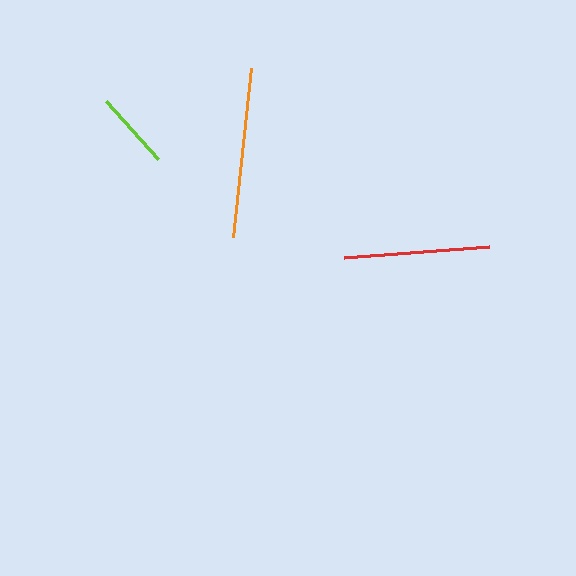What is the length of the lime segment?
The lime segment is approximately 78 pixels long.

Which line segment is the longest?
The orange line is the longest at approximately 170 pixels.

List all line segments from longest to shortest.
From longest to shortest: orange, red, lime.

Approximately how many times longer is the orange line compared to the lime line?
The orange line is approximately 2.2 times the length of the lime line.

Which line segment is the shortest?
The lime line is the shortest at approximately 78 pixels.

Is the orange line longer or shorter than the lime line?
The orange line is longer than the lime line.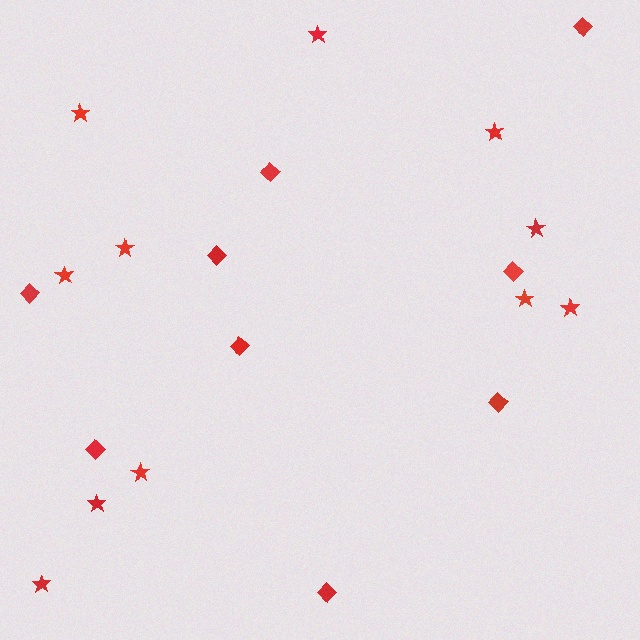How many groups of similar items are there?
There are 2 groups: one group of stars (11) and one group of diamonds (9).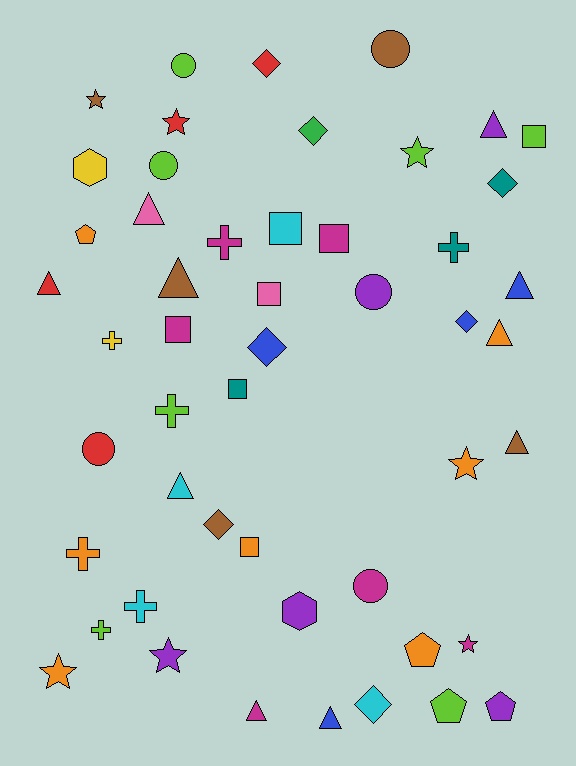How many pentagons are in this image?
There are 4 pentagons.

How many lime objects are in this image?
There are 7 lime objects.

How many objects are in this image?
There are 50 objects.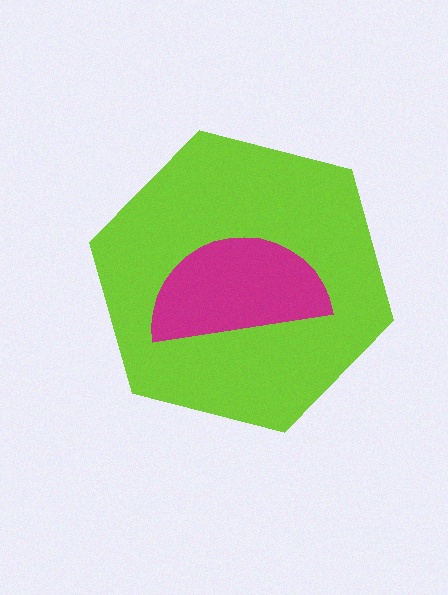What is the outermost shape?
The lime hexagon.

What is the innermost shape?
The magenta semicircle.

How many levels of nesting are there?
2.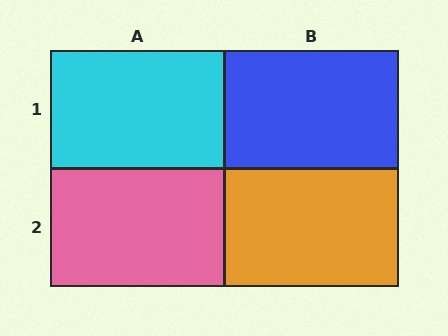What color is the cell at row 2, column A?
Pink.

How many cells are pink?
1 cell is pink.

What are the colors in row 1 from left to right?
Cyan, blue.